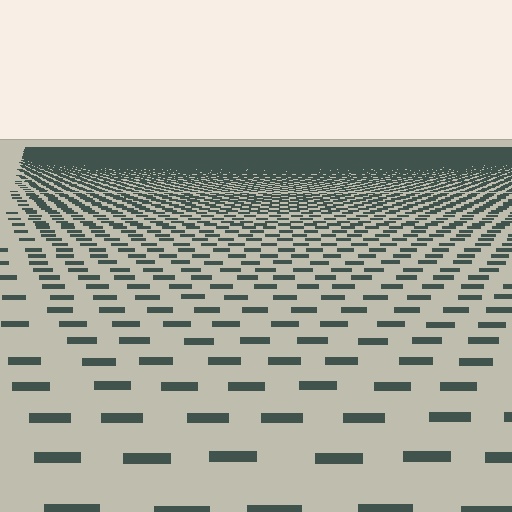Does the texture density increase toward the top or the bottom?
Density increases toward the top.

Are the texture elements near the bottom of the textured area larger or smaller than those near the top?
Larger. Near the bottom, elements are closer to the viewer and appear at a bigger on-screen size.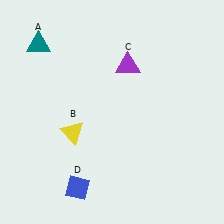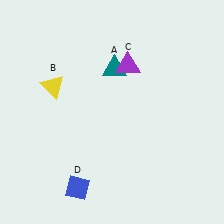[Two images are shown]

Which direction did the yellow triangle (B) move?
The yellow triangle (B) moved up.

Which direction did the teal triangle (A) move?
The teal triangle (A) moved right.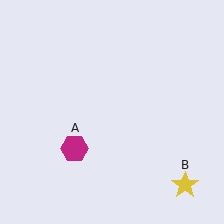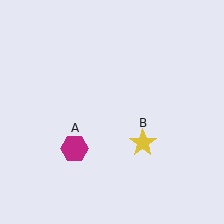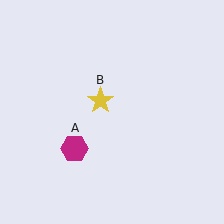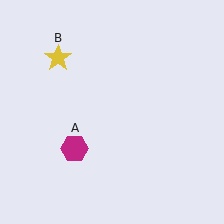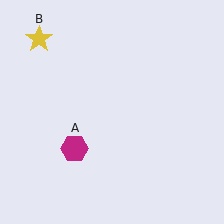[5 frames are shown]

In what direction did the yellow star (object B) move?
The yellow star (object B) moved up and to the left.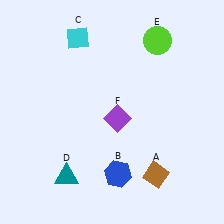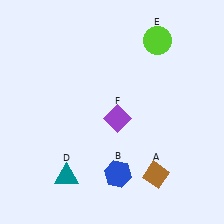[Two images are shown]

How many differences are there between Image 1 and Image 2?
There is 1 difference between the two images.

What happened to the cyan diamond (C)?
The cyan diamond (C) was removed in Image 2. It was in the top-left area of Image 1.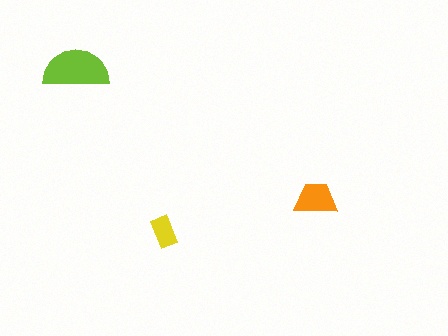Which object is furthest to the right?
The orange trapezoid is rightmost.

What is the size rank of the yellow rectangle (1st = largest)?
3rd.